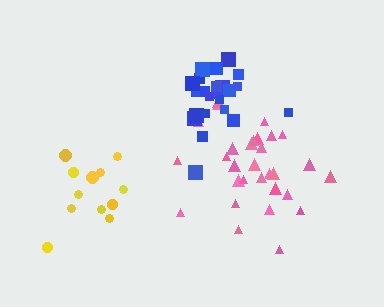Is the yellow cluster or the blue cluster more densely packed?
Blue.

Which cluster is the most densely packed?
Blue.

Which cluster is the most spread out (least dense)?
Yellow.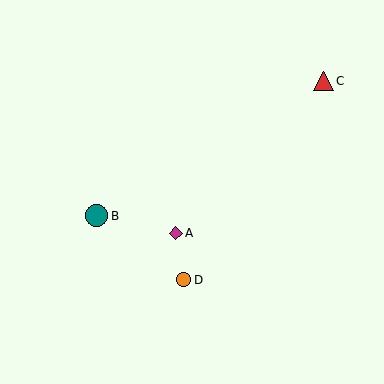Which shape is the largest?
The teal circle (labeled B) is the largest.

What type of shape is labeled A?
Shape A is a magenta diamond.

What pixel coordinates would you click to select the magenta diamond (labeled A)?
Click at (176, 233) to select the magenta diamond A.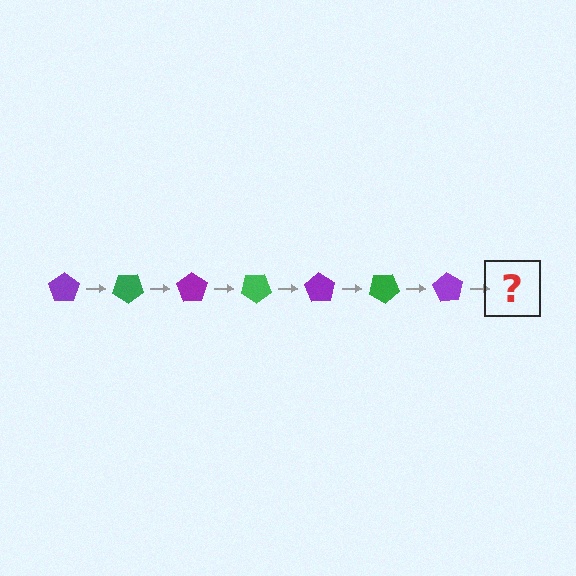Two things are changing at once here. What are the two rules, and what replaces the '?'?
The two rules are that it rotates 35 degrees each step and the color cycles through purple and green. The '?' should be a green pentagon, rotated 245 degrees from the start.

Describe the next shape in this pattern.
It should be a green pentagon, rotated 245 degrees from the start.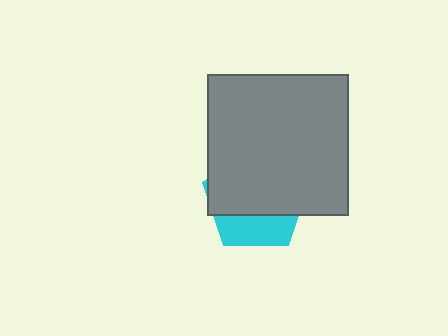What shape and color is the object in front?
The object in front is a gray square.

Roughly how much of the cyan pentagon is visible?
A small part of it is visible (roughly 31%).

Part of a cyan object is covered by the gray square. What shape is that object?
It is a pentagon.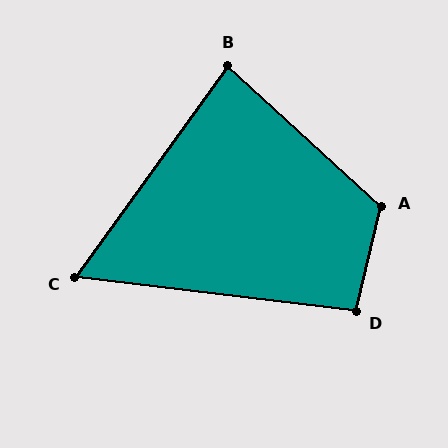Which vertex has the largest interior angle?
A, at approximately 119 degrees.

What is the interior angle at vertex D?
Approximately 97 degrees (obtuse).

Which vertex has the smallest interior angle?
C, at approximately 61 degrees.